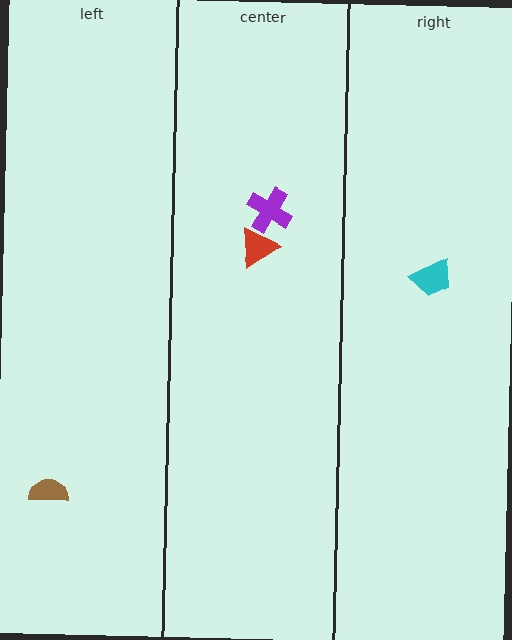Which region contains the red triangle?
The center region.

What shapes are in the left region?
The brown semicircle.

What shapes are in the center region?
The purple cross, the red triangle.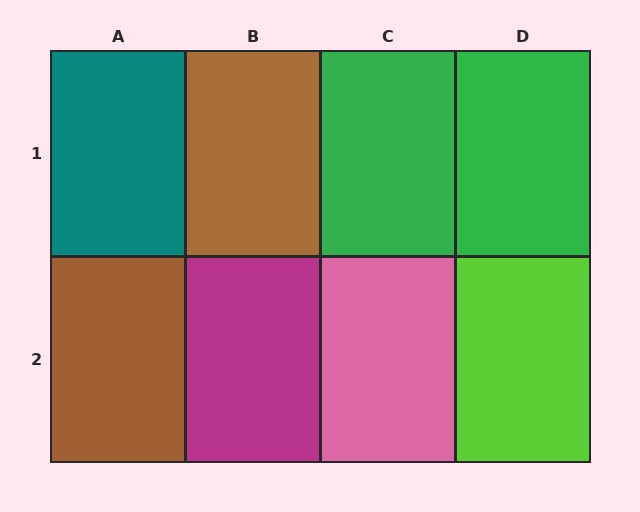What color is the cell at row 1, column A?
Teal.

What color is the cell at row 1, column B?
Brown.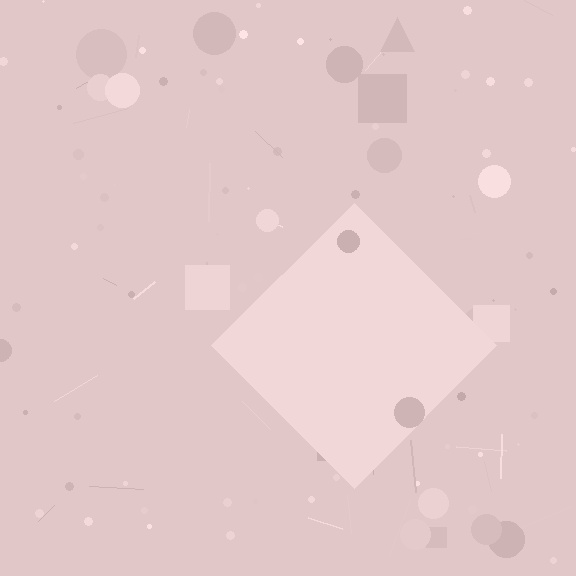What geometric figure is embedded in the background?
A diamond is embedded in the background.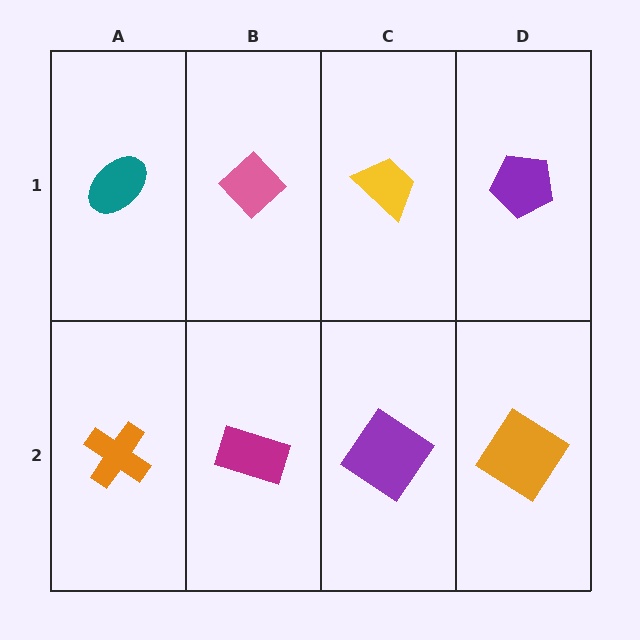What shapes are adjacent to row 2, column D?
A purple pentagon (row 1, column D), a purple diamond (row 2, column C).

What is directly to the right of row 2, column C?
An orange diamond.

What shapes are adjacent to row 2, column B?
A pink diamond (row 1, column B), an orange cross (row 2, column A), a purple diamond (row 2, column C).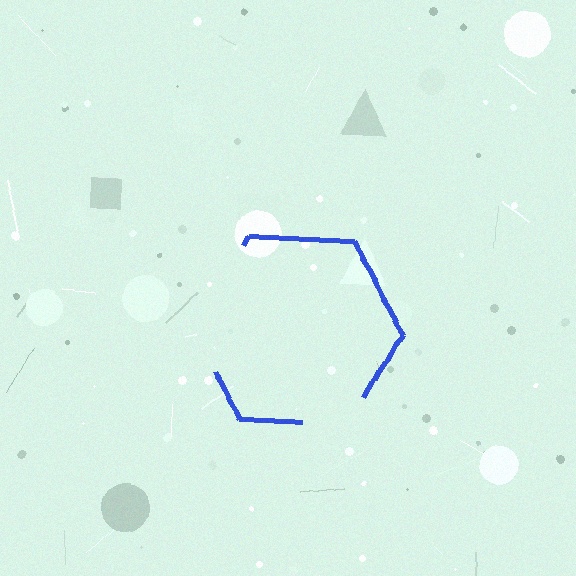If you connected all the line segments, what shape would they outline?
They would outline a hexagon.